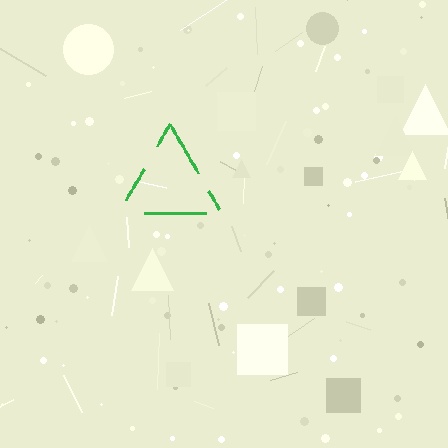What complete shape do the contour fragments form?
The contour fragments form a triangle.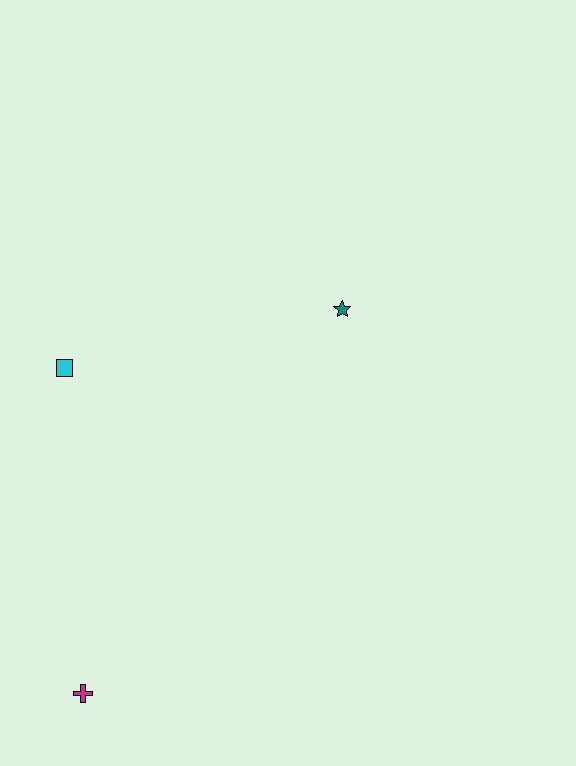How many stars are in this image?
There is 1 star.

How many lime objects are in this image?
There are no lime objects.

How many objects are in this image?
There are 3 objects.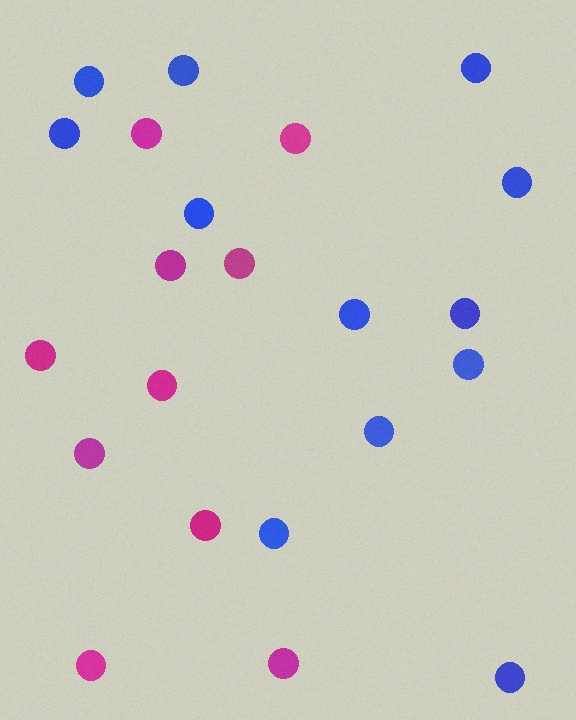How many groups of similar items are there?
There are 2 groups: one group of magenta circles (10) and one group of blue circles (12).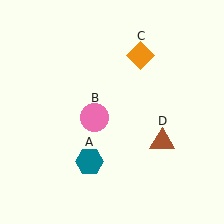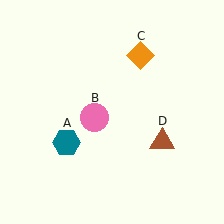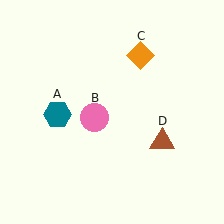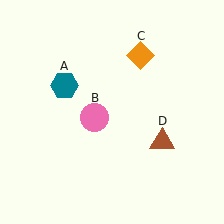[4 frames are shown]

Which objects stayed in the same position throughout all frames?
Pink circle (object B) and orange diamond (object C) and brown triangle (object D) remained stationary.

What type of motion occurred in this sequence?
The teal hexagon (object A) rotated clockwise around the center of the scene.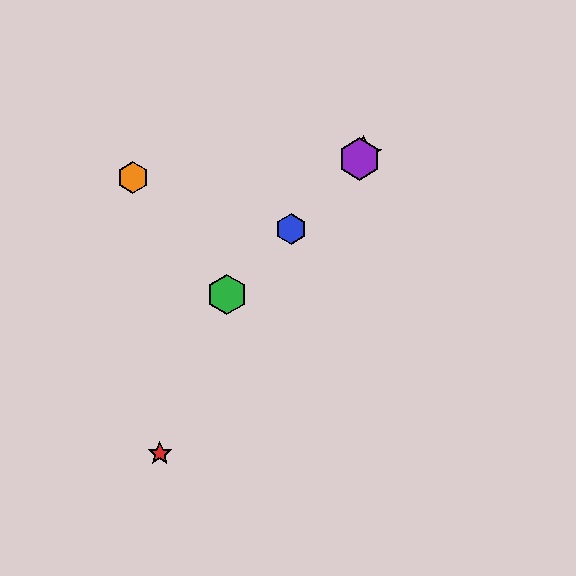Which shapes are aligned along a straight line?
The blue hexagon, the green hexagon, the yellow star, the purple hexagon are aligned along a straight line.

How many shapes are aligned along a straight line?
4 shapes (the blue hexagon, the green hexagon, the yellow star, the purple hexagon) are aligned along a straight line.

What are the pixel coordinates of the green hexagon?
The green hexagon is at (227, 294).